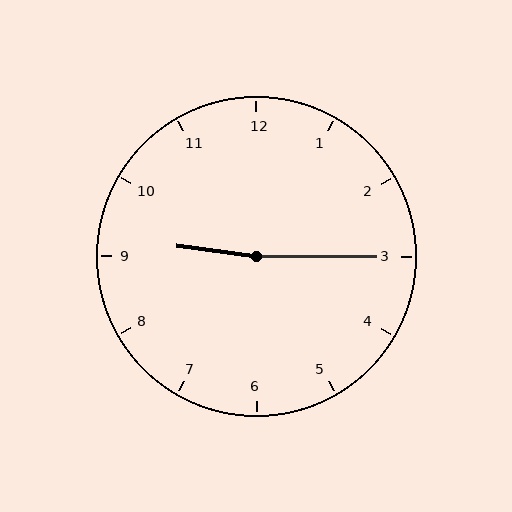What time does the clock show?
9:15.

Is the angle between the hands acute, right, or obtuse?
It is obtuse.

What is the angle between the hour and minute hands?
Approximately 172 degrees.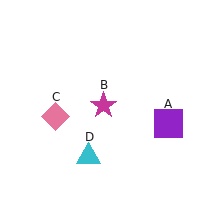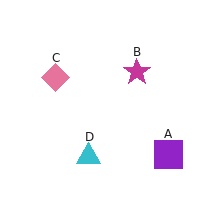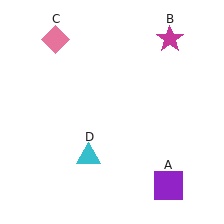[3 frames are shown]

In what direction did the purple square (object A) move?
The purple square (object A) moved down.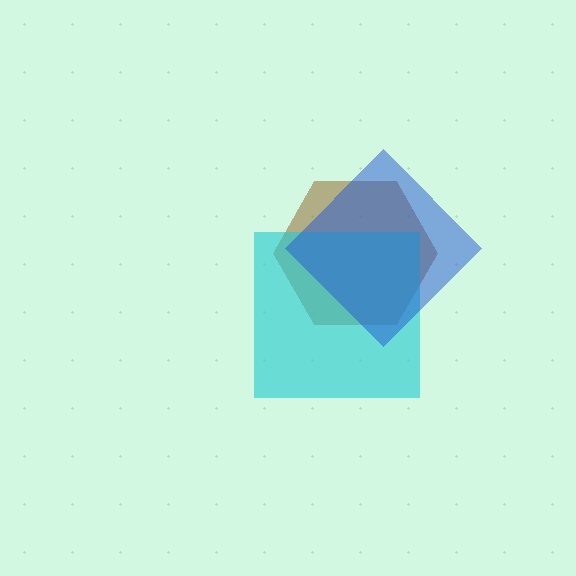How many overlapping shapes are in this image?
There are 3 overlapping shapes in the image.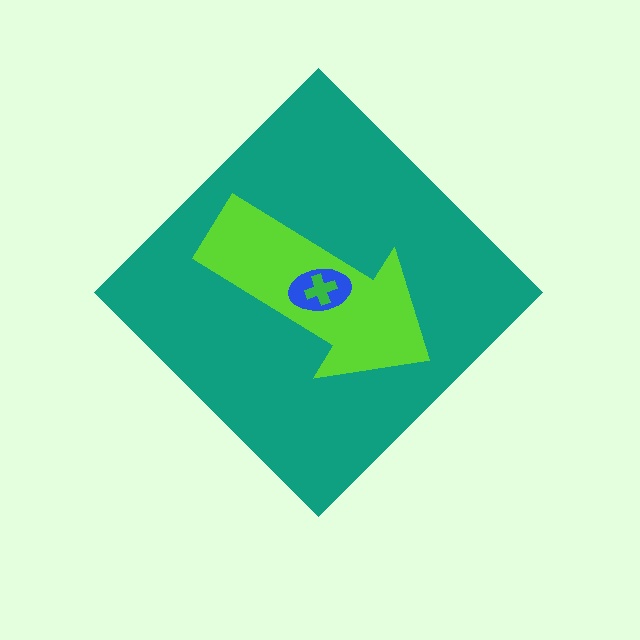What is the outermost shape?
The teal diamond.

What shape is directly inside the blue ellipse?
The green cross.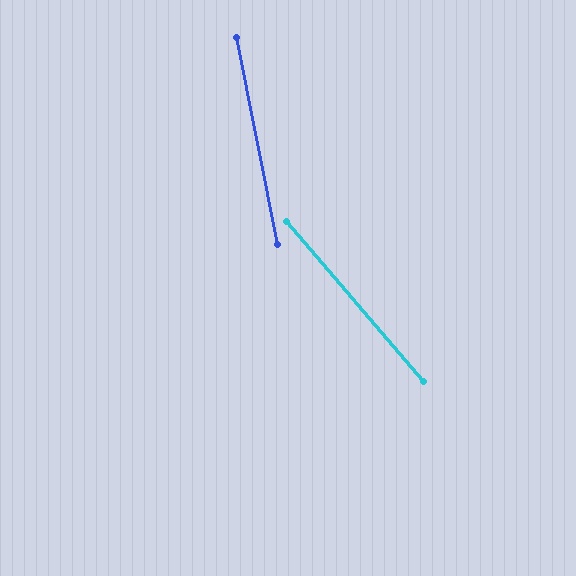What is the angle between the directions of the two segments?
Approximately 29 degrees.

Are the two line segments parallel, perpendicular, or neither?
Neither parallel nor perpendicular — they differ by about 29°.